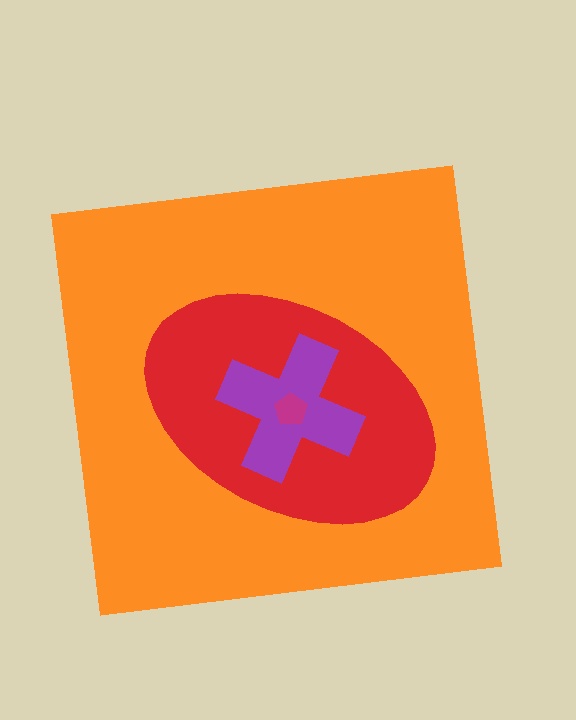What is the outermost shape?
The orange square.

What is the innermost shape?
The magenta pentagon.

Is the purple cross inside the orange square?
Yes.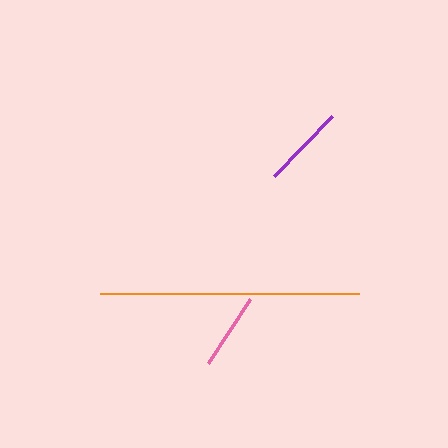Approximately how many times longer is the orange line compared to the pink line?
The orange line is approximately 3.4 times the length of the pink line.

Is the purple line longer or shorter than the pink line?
The purple line is longer than the pink line.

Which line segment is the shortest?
The pink line is the shortest at approximately 76 pixels.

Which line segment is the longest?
The orange line is the longest at approximately 259 pixels.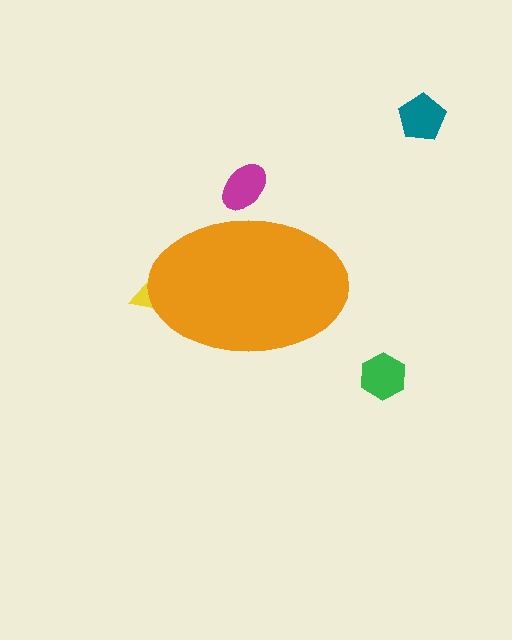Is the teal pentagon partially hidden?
No, the teal pentagon is fully visible.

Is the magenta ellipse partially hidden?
Yes, the magenta ellipse is partially hidden behind the orange ellipse.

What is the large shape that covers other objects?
An orange ellipse.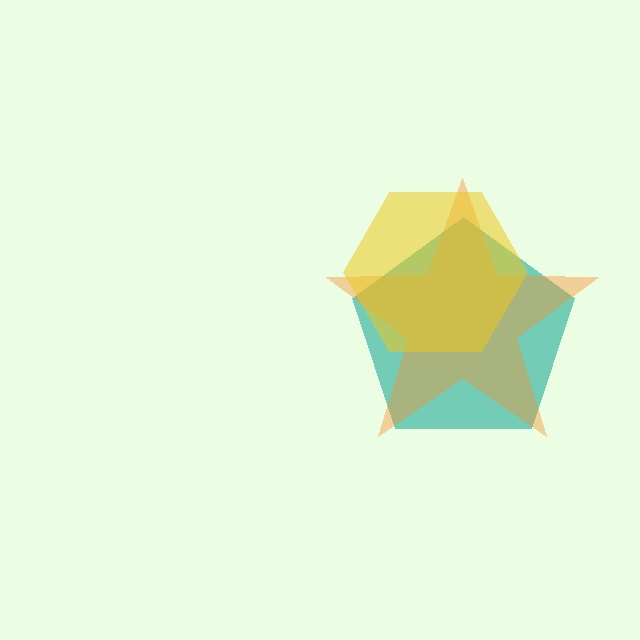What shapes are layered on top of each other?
The layered shapes are: a teal pentagon, an orange star, a yellow hexagon.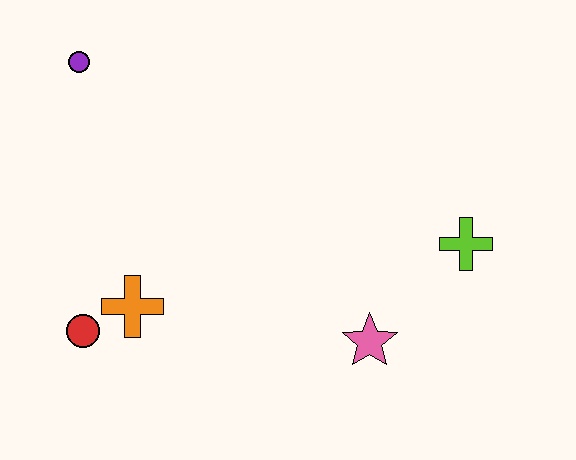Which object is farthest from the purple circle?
The lime cross is farthest from the purple circle.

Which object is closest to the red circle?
The orange cross is closest to the red circle.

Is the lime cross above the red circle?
Yes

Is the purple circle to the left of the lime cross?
Yes